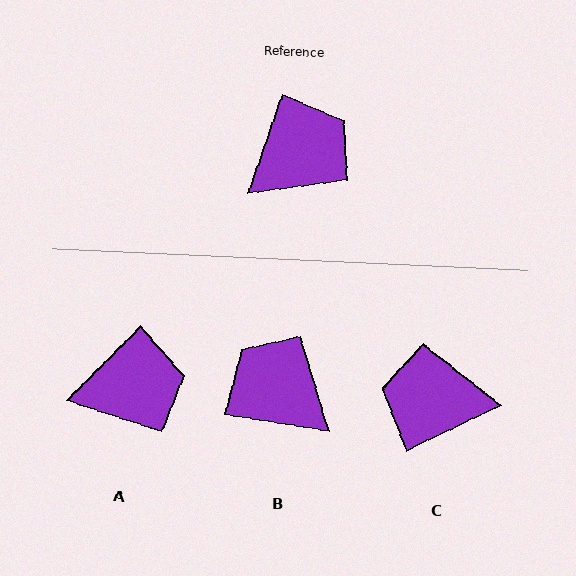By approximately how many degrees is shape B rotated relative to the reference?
Approximately 99 degrees counter-clockwise.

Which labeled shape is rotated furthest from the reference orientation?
C, about 134 degrees away.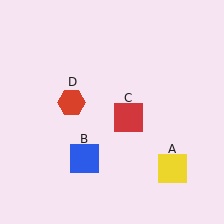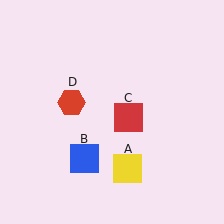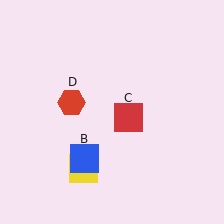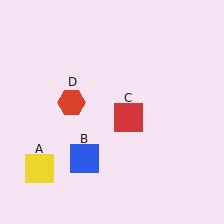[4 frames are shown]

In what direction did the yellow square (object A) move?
The yellow square (object A) moved left.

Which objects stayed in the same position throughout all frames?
Blue square (object B) and red square (object C) and red hexagon (object D) remained stationary.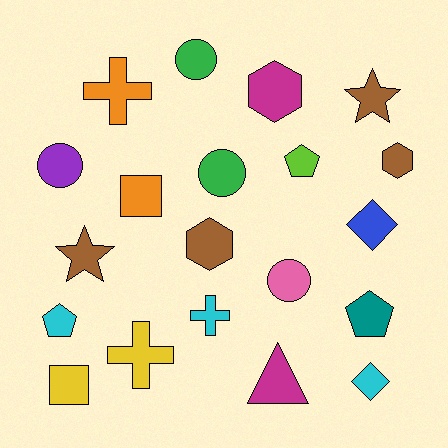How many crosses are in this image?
There are 3 crosses.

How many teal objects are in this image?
There is 1 teal object.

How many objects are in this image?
There are 20 objects.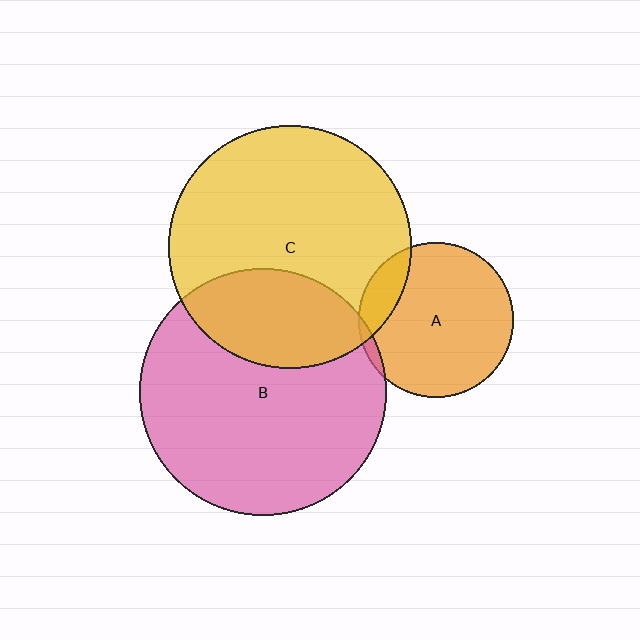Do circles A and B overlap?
Yes.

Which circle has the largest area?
Circle B (pink).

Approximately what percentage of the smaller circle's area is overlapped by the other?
Approximately 5%.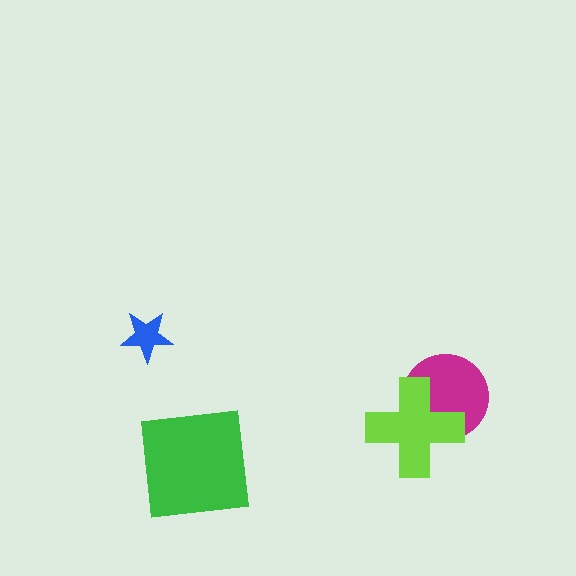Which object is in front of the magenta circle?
The lime cross is in front of the magenta circle.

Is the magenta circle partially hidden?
Yes, it is partially covered by another shape.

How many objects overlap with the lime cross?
1 object overlaps with the lime cross.